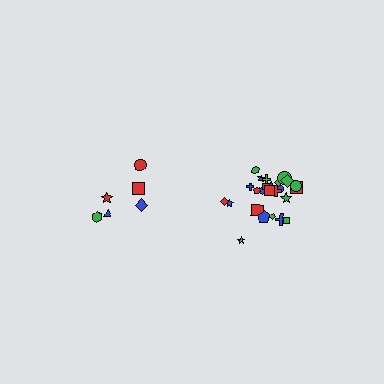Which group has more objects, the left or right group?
The right group.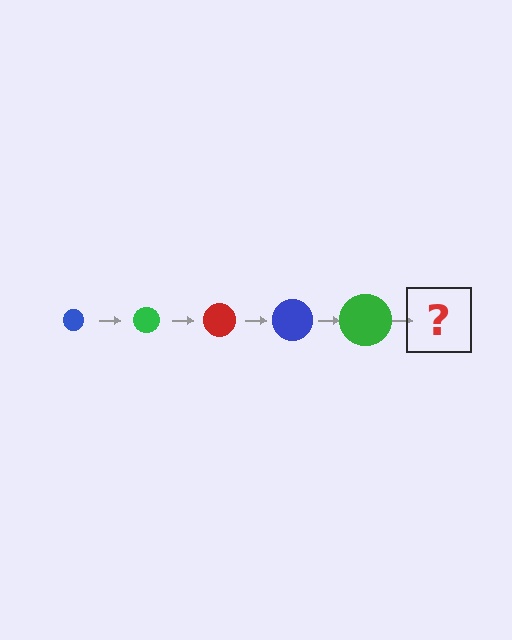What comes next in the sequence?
The next element should be a red circle, larger than the previous one.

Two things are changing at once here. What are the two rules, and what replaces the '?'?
The two rules are that the circle grows larger each step and the color cycles through blue, green, and red. The '?' should be a red circle, larger than the previous one.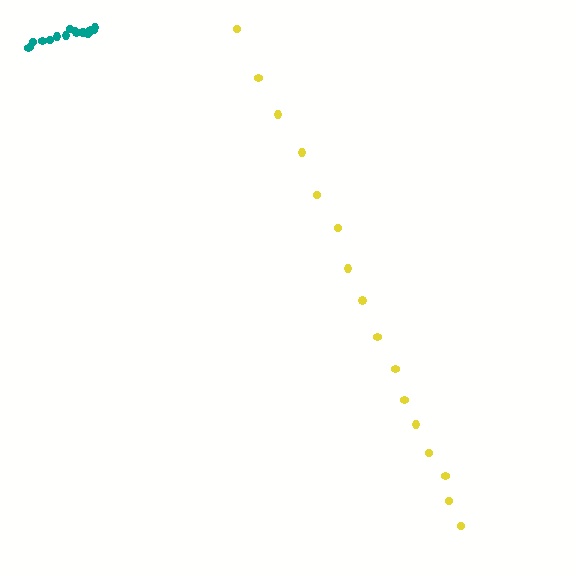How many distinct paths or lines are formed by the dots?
There are 2 distinct paths.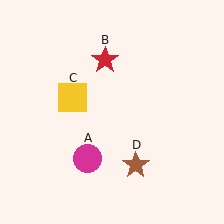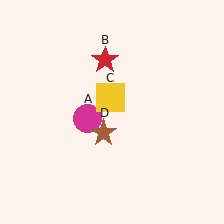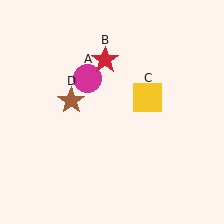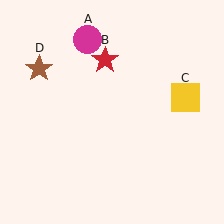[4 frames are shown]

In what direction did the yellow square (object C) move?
The yellow square (object C) moved right.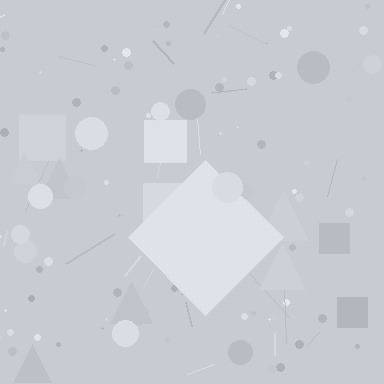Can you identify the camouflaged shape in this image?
The camouflaged shape is a diamond.